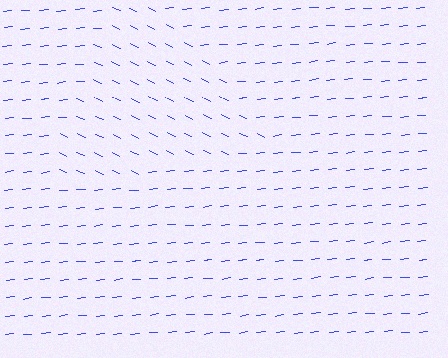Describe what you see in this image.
The image is filled with small blue line segments. A triangle region in the image has lines oriented differently from the surrounding lines, creating a visible texture boundary.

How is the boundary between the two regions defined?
The boundary is defined purely by a change in line orientation (approximately 32 degrees difference). All lines are the same color and thickness.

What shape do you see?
I see a triangle.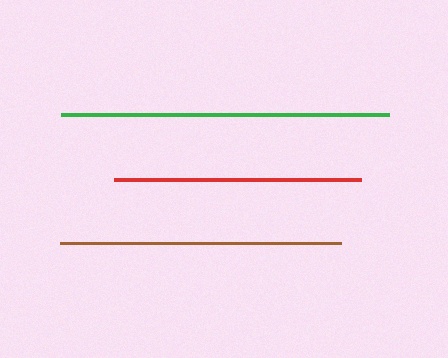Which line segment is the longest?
The green line is the longest at approximately 328 pixels.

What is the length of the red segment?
The red segment is approximately 247 pixels long.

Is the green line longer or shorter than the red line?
The green line is longer than the red line.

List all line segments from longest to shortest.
From longest to shortest: green, brown, red.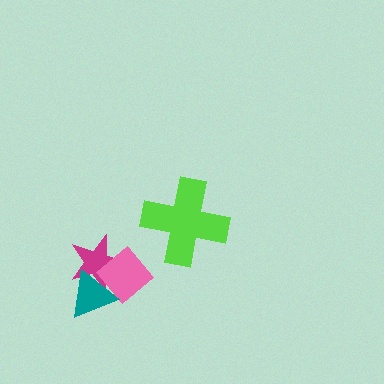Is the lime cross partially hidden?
No, no other shape covers it.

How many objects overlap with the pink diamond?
2 objects overlap with the pink diamond.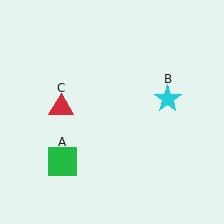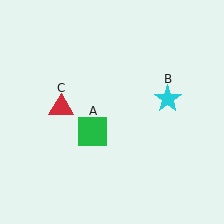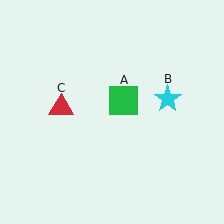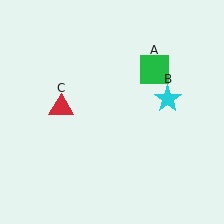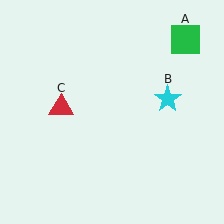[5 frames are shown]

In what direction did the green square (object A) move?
The green square (object A) moved up and to the right.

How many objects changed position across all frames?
1 object changed position: green square (object A).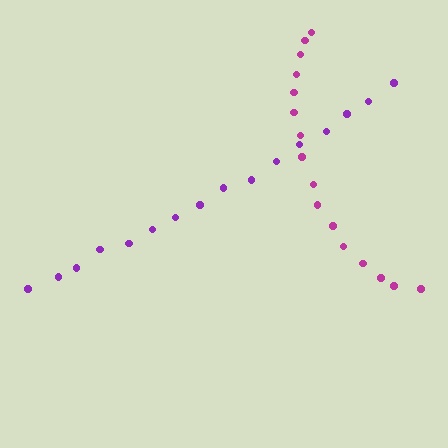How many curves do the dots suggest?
There are 2 distinct paths.